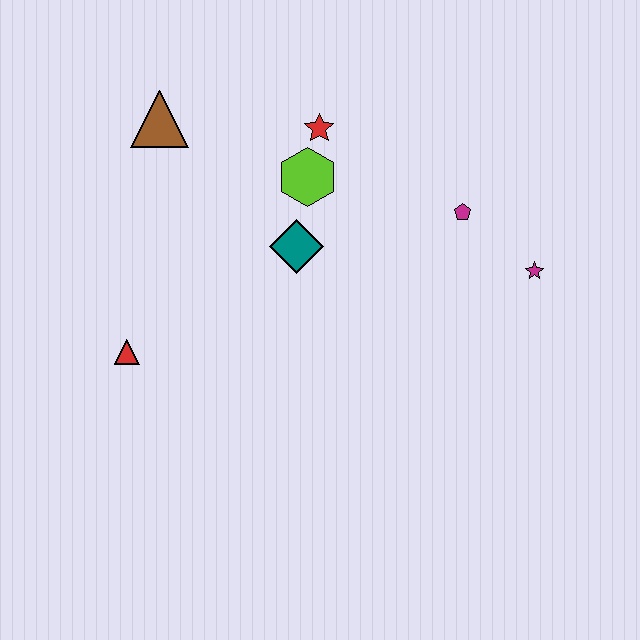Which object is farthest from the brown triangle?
The magenta star is farthest from the brown triangle.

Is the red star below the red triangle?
No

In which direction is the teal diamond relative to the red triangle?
The teal diamond is to the right of the red triangle.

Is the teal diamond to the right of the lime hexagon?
No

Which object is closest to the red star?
The lime hexagon is closest to the red star.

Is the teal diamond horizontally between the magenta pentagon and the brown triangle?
Yes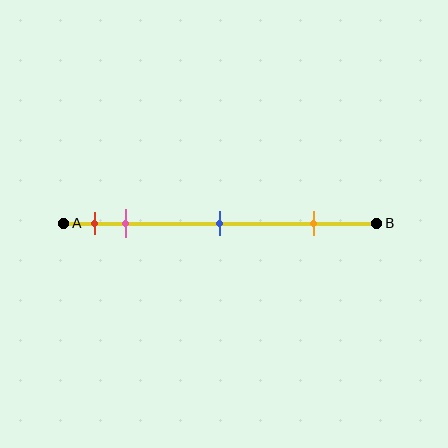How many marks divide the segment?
There are 4 marks dividing the segment.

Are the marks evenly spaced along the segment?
No, the marks are not evenly spaced.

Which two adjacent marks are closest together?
The red and pink marks are the closest adjacent pair.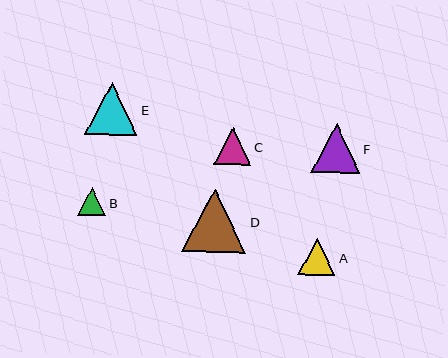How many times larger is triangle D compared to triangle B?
Triangle D is approximately 2.2 times the size of triangle B.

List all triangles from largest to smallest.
From largest to smallest: D, E, F, A, C, B.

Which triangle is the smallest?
Triangle B is the smallest with a size of approximately 29 pixels.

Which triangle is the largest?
Triangle D is the largest with a size of approximately 64 pixels.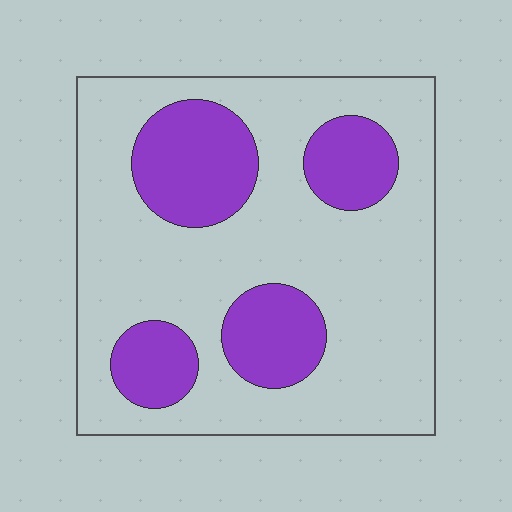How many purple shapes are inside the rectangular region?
4.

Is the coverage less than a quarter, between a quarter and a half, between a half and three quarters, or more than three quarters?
Between a quarter and a half.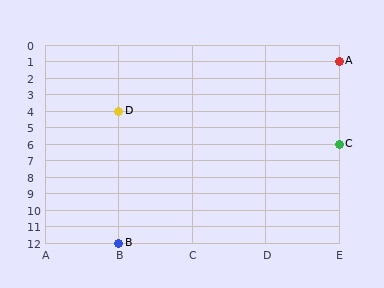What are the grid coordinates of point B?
Point B is at grid coordinates (B, 12).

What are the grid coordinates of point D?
Point D is at grid coordinates (B, 4).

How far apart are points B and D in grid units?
Points B and D are 8 rows apart.